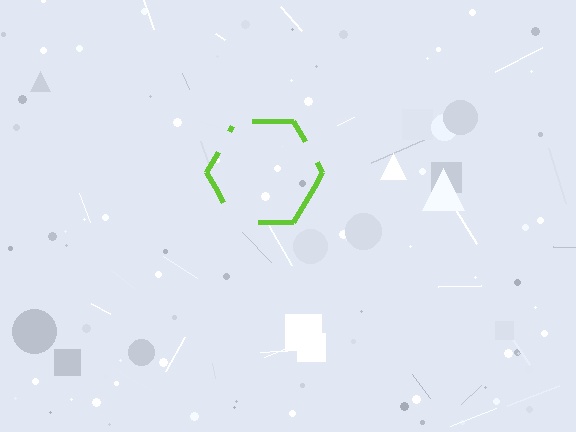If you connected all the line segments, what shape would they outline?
They would outline a hexagon.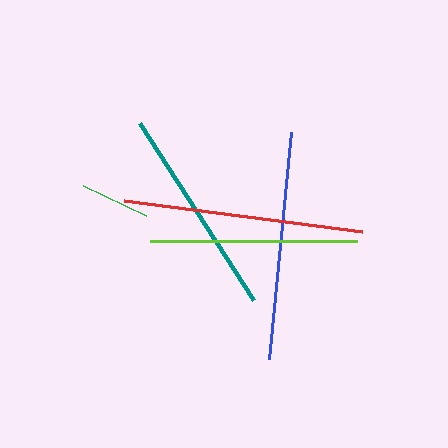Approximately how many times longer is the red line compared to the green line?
The red line is approximately 3.4 times the length of the green line.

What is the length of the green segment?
The green segment is approximately 70 pixels long.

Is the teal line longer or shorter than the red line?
The red line is longer than the teal line.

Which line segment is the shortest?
The green line is the shortest at approximately 70 pixels.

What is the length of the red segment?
The red segment is approximately 240 pixels long.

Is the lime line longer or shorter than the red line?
The red line is longer than the lime line.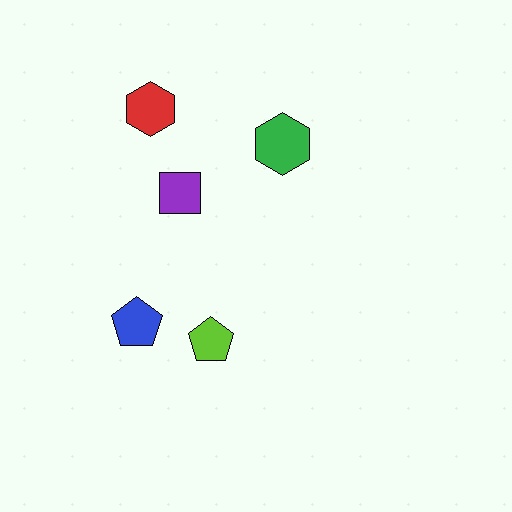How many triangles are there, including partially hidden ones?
There are no triangles.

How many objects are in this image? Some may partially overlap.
There are 5 objects.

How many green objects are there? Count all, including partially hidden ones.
There is 1 green object.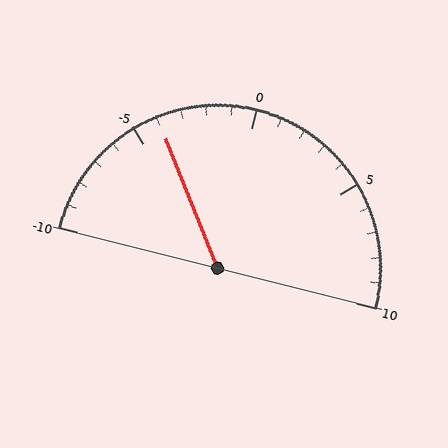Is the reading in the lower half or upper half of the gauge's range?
The reading is in the lower half of the range (-10 to 10).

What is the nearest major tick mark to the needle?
The nearest major tick mark is -5.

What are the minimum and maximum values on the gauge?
The gauge ranges from -10 to 10.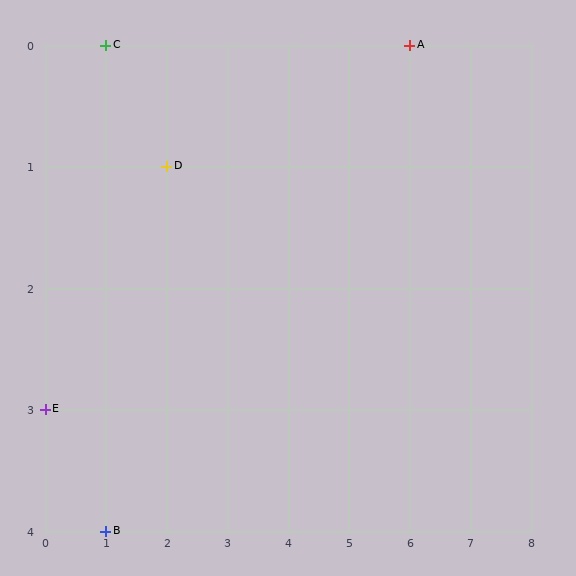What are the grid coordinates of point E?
Point E is at grid coordinates (0, 3).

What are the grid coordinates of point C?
Point C is at grid coordinates (1, 0).